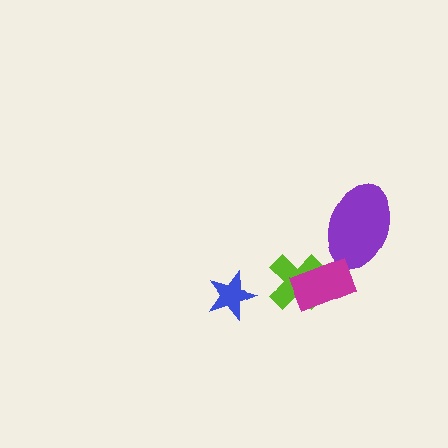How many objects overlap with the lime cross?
1 object overlaps with the lime cross.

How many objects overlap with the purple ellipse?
0 objects overlap with the purple ellipse.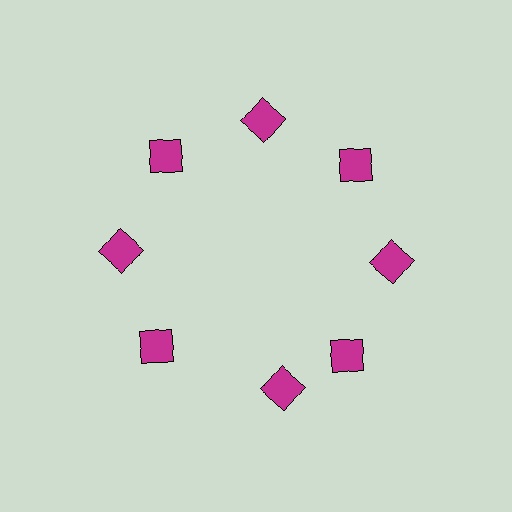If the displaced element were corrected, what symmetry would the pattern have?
It would have 8-fold rotational symmetry — the pattern would map onto itself every 45 degrees.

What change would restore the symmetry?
The symmetry would be restored by rotating it back into even spacing with its neighbors so that all 8 squares sit at equal angles and equal distance from the center.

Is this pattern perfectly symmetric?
No. The 8 magenta squares are arranged in a ring, but one element near the 6 o'clock position is rotated out of alignment along the ring, breaking the 8-fold rotational symmetry.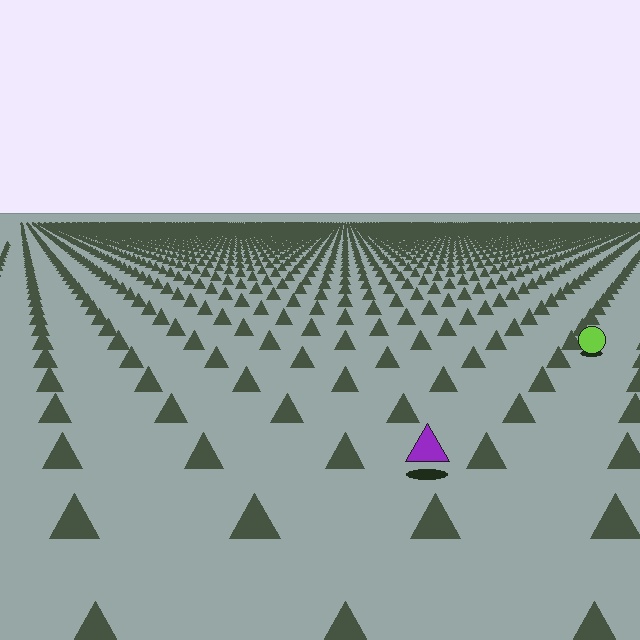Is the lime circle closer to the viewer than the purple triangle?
No. The purple triangle is closer — you can tell from the texture gradient: the ground texture is coarser near it.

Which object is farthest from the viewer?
The lime circle is farthest from the viewer. It appears smaller and the ground texture around it is denser.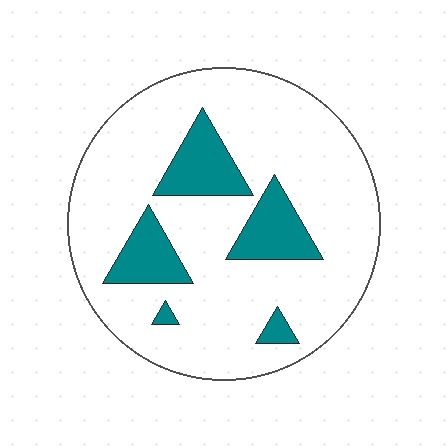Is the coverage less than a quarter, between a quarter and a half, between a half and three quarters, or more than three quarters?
Less than a quarter.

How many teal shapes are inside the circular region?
5.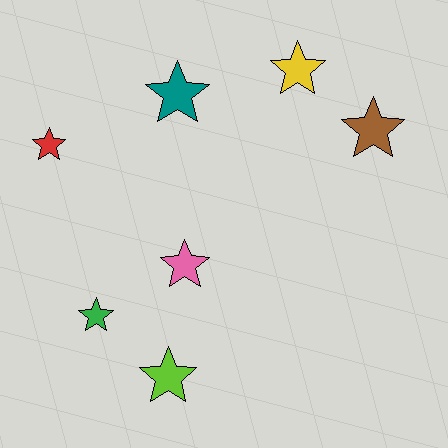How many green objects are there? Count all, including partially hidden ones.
There is 1 green object.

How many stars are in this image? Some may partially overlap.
There are 7 stars.